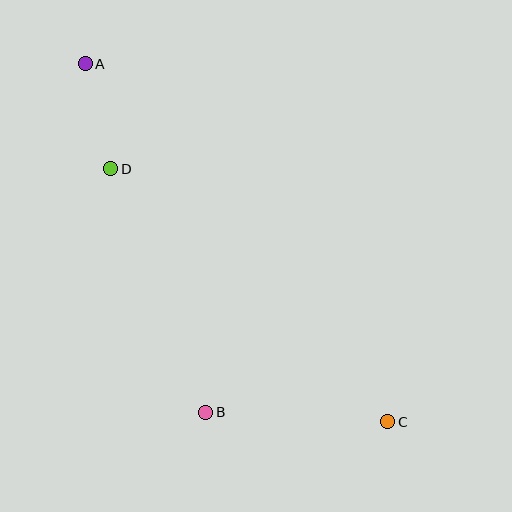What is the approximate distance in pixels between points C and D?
The distance between C and D is approximately 375 pixels.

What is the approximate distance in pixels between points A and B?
The distance between A and B is approximately 368 pixels.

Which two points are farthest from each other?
Points A and C are farthest from each other.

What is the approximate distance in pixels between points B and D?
The distance between B and D is approximately 261 pixels.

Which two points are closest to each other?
Points A and D are closest to each other.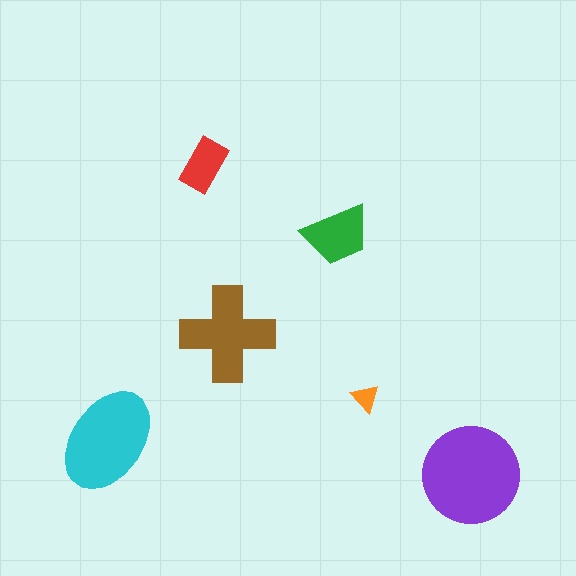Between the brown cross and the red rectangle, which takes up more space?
The brown cross.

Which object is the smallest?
The orange triangle.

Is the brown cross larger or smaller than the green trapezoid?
Larger.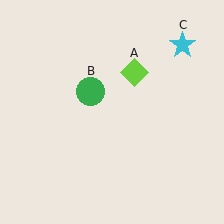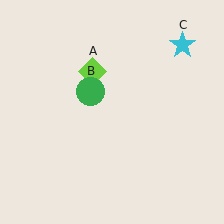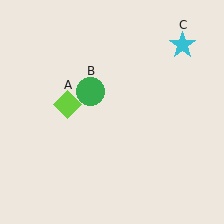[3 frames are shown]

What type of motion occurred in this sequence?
The lime diamond (object A) rotated counterclockwise around the center of the scene.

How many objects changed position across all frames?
1 object changed position: lime diamond (object A).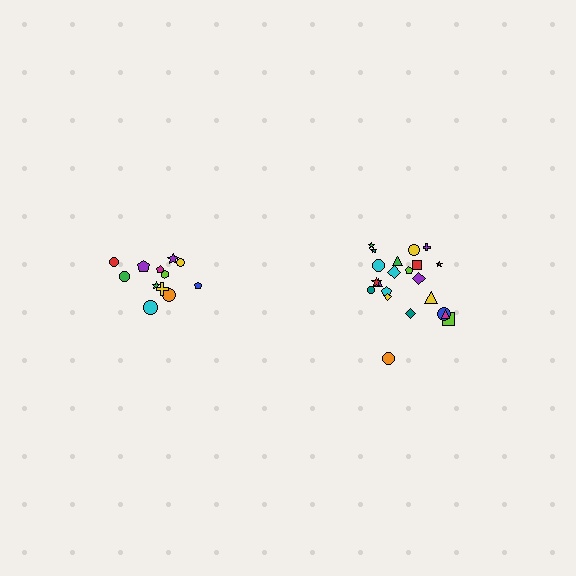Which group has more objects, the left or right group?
The right group.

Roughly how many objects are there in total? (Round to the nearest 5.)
Roughly 35 objects in total.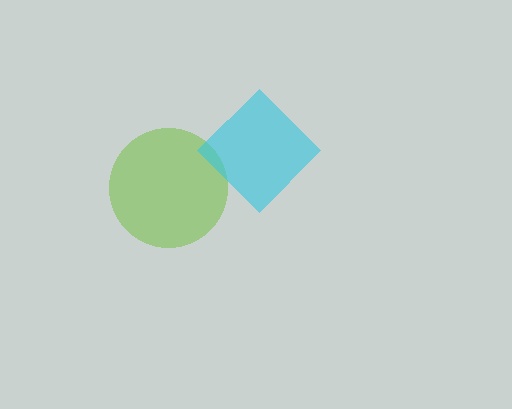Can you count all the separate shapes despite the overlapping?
Yes, there are 2 separate shapes.